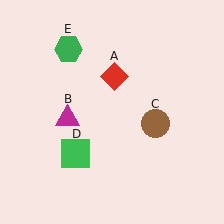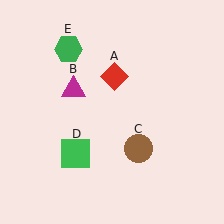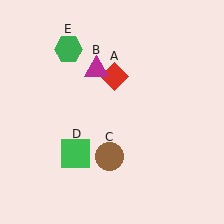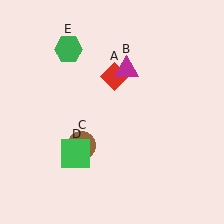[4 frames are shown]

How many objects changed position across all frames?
2 objects changed position: magenta triangle (object B), brown circle (object C).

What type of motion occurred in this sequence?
The magenta triangle (object B), brown circle (object C) rotated clockwise around the center of the scene.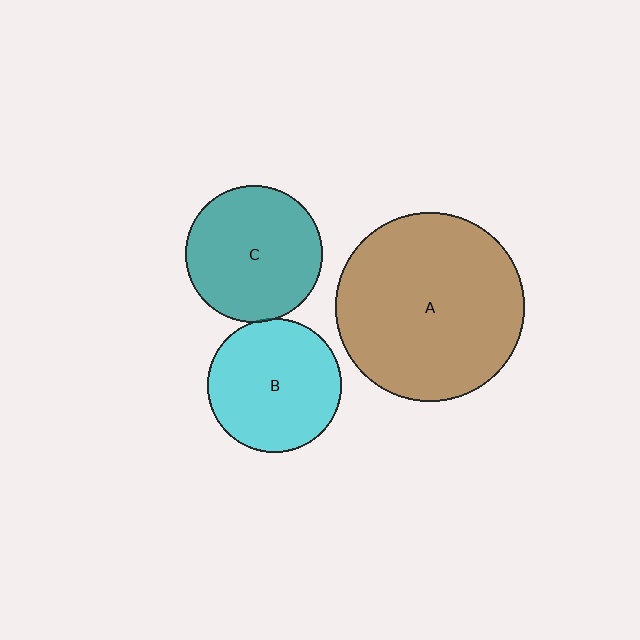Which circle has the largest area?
Circle A (brown).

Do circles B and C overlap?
Yes.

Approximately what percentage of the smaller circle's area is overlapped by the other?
Approximately 5%.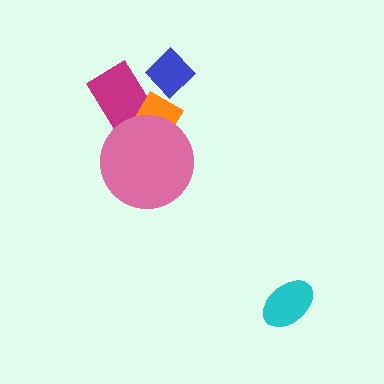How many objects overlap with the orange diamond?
3 objects overlap with the orange diamond.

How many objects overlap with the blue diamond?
2 objects overlap with the blue diamond.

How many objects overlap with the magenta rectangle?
3 objects overlap with the magenta rectangle.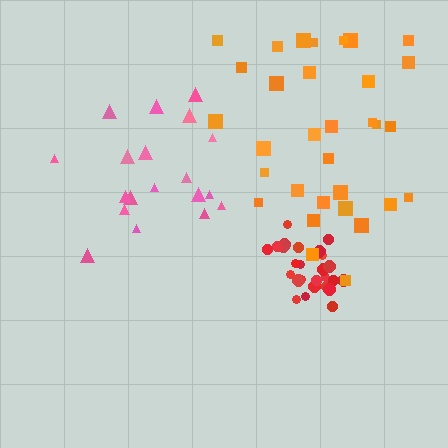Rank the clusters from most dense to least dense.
red, pink, orange.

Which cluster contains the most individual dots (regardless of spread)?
Orange (33).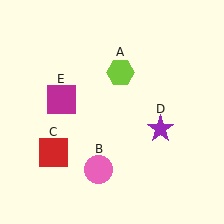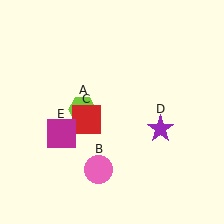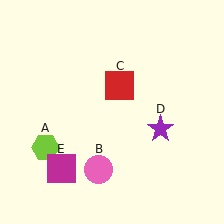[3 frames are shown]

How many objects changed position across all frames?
3 objects changed position: lime hexagon (object A), red square (object C), magenta square (object E).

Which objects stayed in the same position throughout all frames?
Pink circle (object B) and purple star (object D) remained stationary.